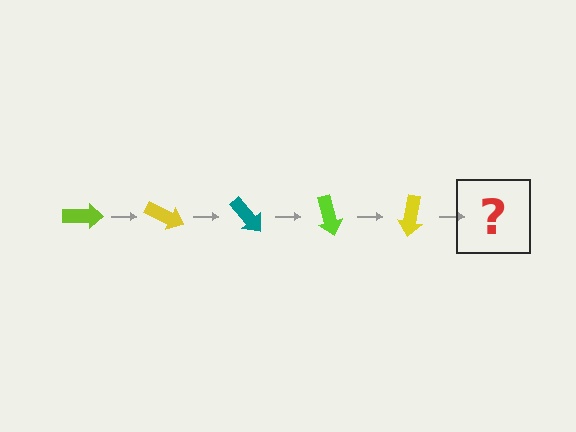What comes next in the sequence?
The next element should be a teal arrow, rotated 125 degrees from the start.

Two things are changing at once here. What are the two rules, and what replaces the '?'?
The two rules are that it rotates 25 degrees each step and the color cycles through lime, yellow, and teal. The '?' should be a teal arrow, rotated 125 degrees from the start.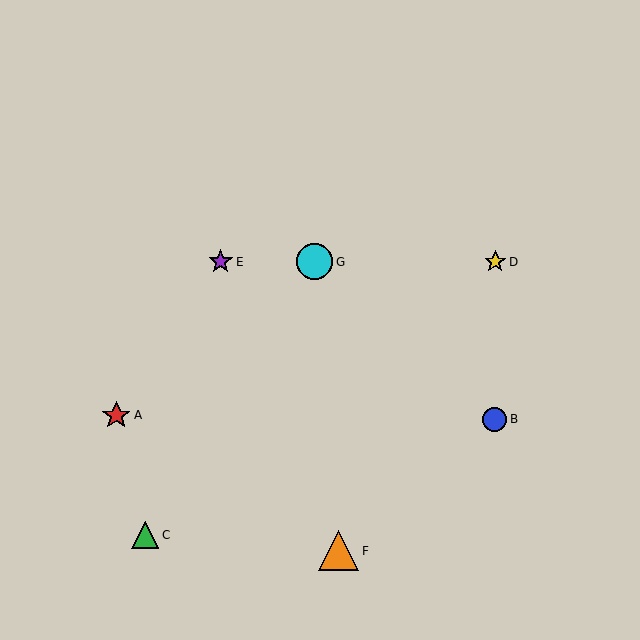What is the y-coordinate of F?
Object F is at y≈551.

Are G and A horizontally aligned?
No, G is at y≈262 and A is at y≈415.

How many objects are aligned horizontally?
3 objects (D, E, G) are aligned horizontally.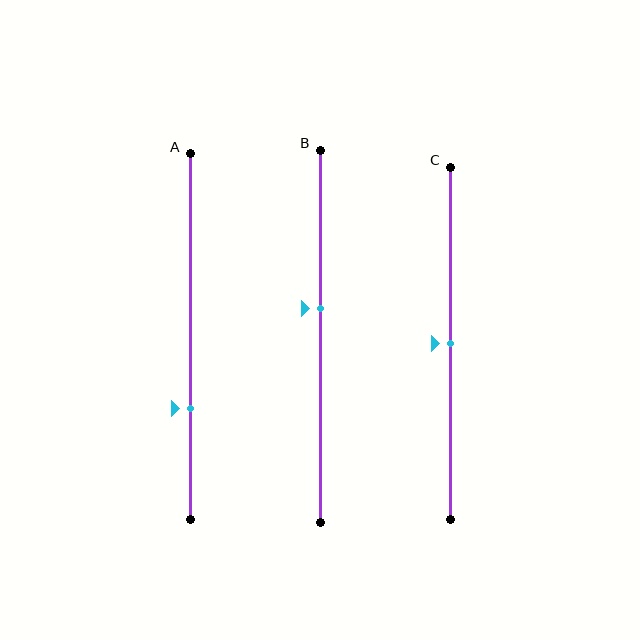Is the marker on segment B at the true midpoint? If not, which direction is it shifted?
No, the marker on segment B is shifted upward by about 7% of the segment length.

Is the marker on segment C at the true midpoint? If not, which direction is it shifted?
Yes, the marker on segment C is at the true midpoint.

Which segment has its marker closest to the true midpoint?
Segment C has its marker closest to the true midpoint.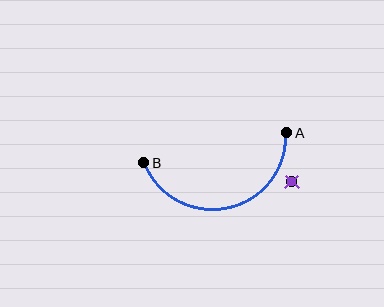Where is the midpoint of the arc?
The arc midpoint is the point on the curve farthest from the straight line joining A and B. It sits below that line.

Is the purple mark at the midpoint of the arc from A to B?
No — the purple mark does not lie on the arc at all. It sits slightly outside the curve.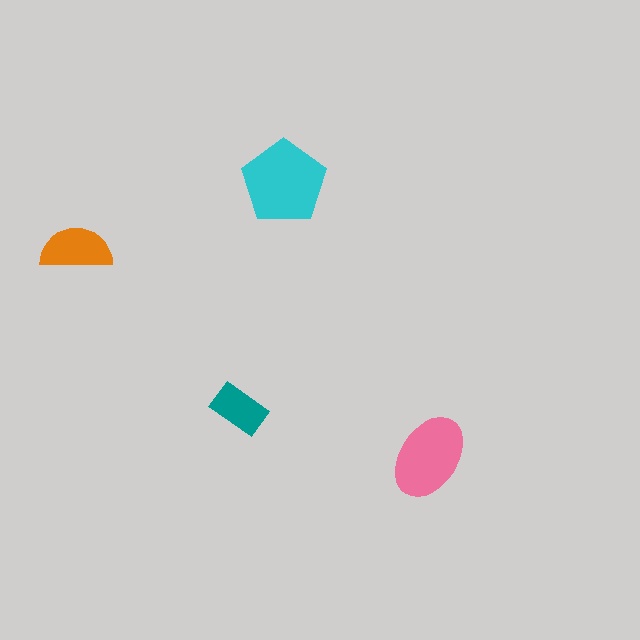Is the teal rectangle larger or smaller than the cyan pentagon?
Smaller.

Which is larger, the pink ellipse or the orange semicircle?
The pink ellipse.